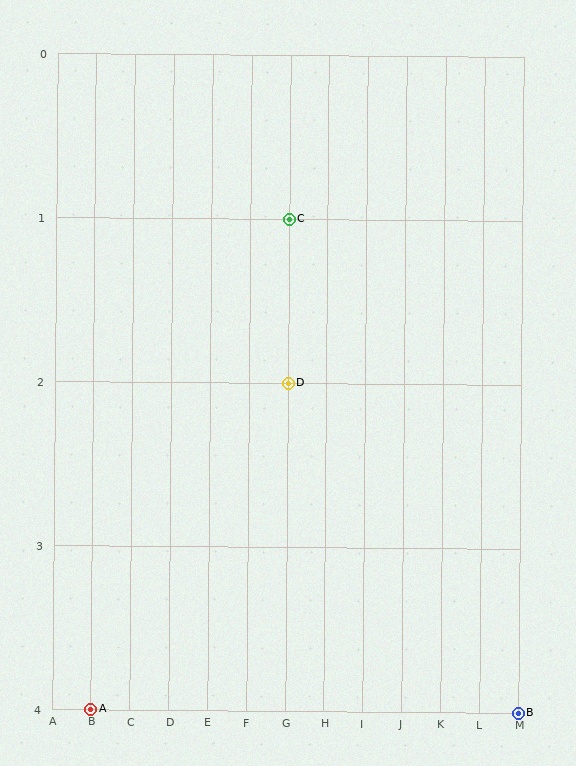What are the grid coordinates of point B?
Point B is at grid coordinates (M, 4).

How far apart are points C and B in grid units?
Points C and B are 6 columns and 3 rows apart (about 6.7 grid units diagonally).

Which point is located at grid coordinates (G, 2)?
Point D is at (G, 2).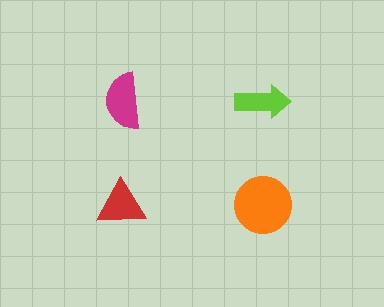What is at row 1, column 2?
A lime arrow.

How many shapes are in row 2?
2 shapes.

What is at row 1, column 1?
A magenta semicircle.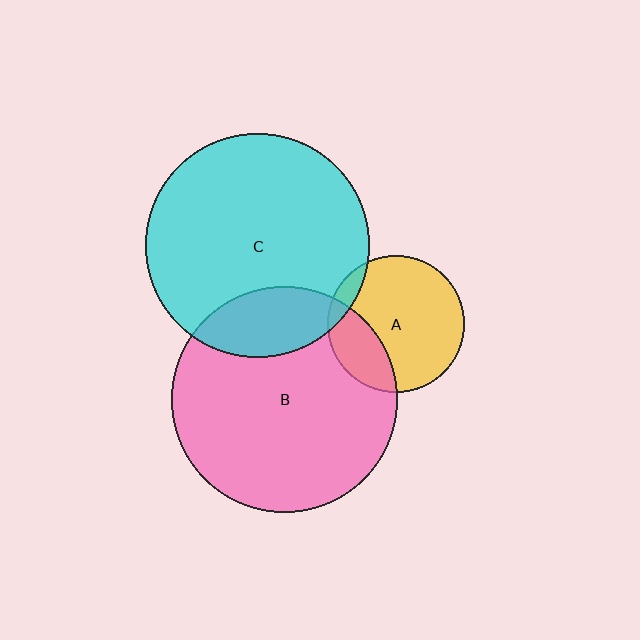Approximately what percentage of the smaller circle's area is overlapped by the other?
Approximately 25%.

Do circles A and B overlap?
Yes.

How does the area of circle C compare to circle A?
Approximately 2.7 times.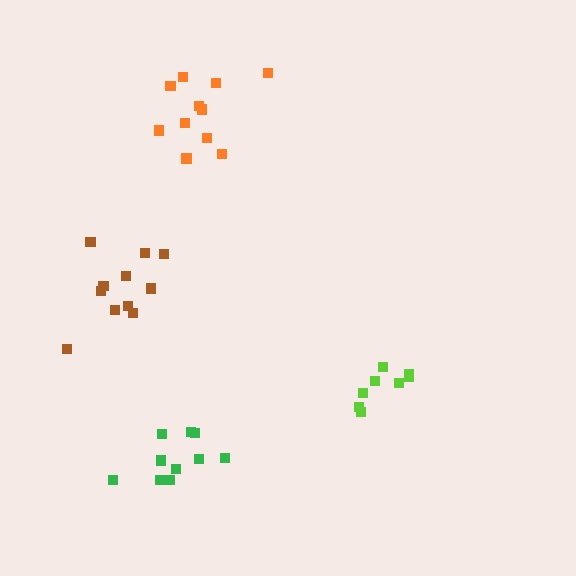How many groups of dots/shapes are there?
There are 4 groups.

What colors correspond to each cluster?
The clusters are colored: brown, green, lime, orange.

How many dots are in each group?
Group 1: 12 dots, Group 2: 10 dots, Group 3: 8 dots, Group 4: 11 dots (41 total).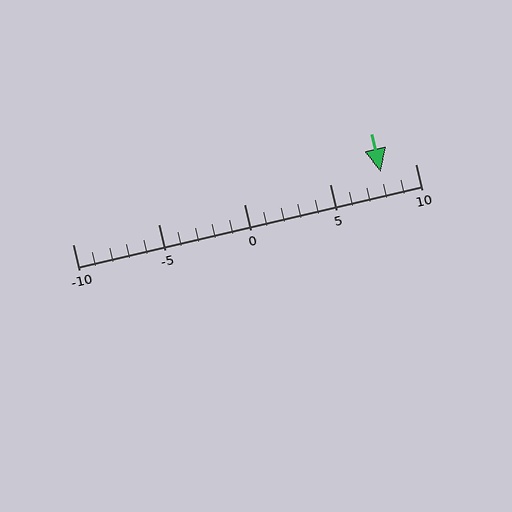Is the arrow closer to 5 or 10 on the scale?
The arrow is closer to 10.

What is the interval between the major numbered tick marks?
The major tick marks are spaced 5 units apart.